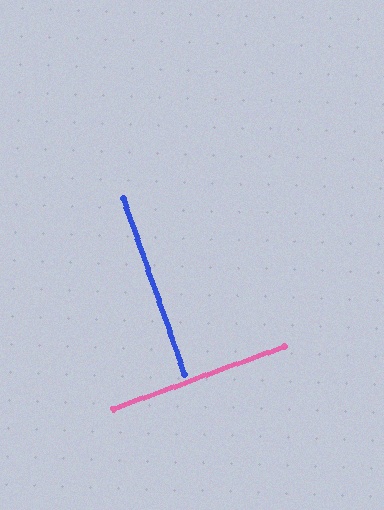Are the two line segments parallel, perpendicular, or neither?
Perpendicular — they meet at approximately 89°.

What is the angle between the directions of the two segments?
Approximately 89 degrees.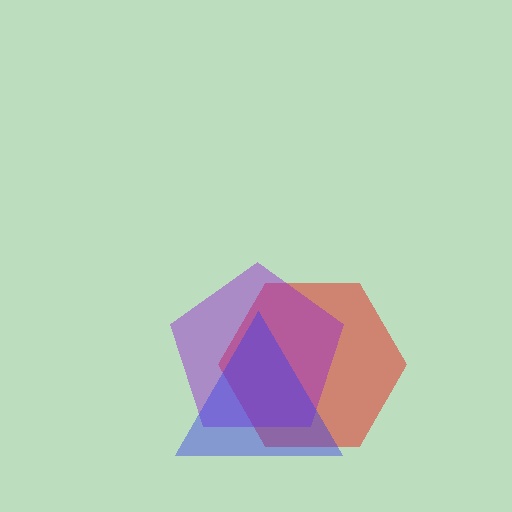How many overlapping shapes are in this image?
There are 3 overlapping shapes in the image.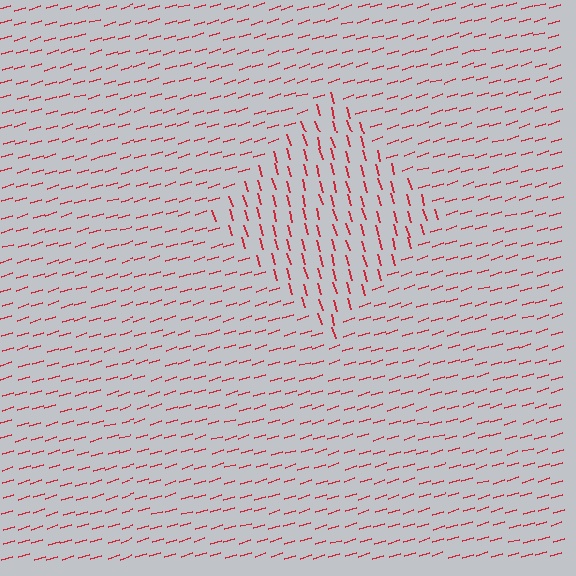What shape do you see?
I see a diamond.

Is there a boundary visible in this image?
Yes, there is a texture boundary formed by a change in line orientation.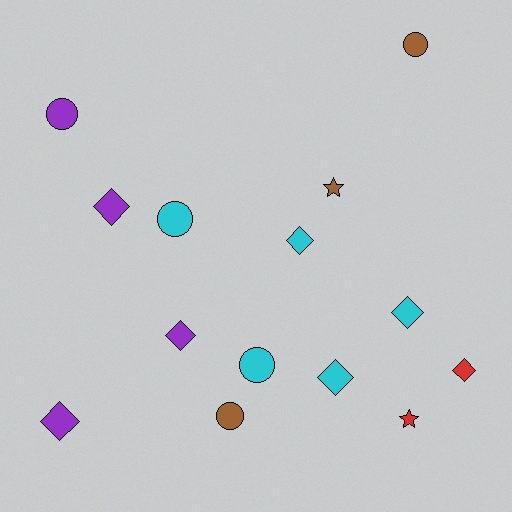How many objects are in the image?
There are 14 objects.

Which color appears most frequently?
Cyan, with 5 objects.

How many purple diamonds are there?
There are 3 purple diamonds.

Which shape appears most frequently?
Diamond, with 7 objects.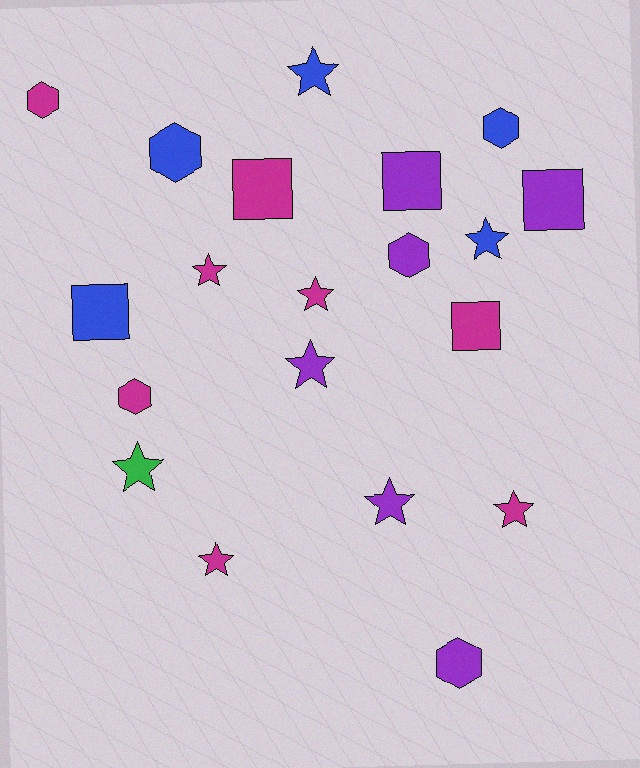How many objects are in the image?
There are 20 objects.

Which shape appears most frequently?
Star, with 9 objects.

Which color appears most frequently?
Magenta, with 8 objects.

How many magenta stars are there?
There are 4 magenta stars.